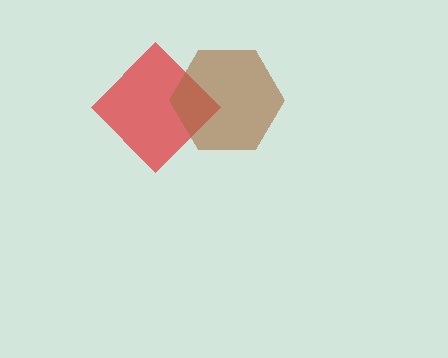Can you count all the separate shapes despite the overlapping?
Yes, there are 2 separate shapes.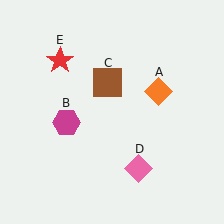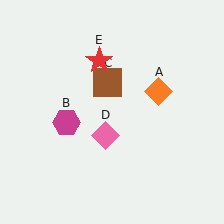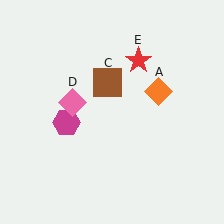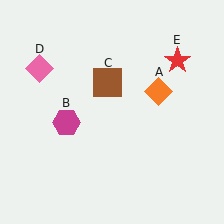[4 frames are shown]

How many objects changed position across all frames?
2 objects changed position: pink diamond (object D), red star (object E).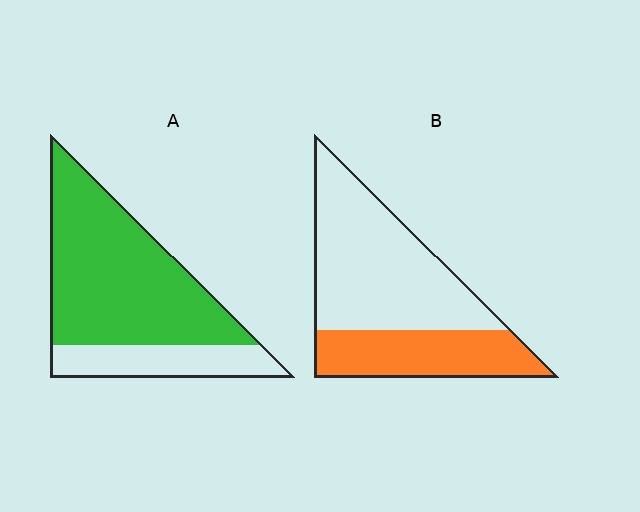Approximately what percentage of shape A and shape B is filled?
A is approximately 75% and B is approximately 35%.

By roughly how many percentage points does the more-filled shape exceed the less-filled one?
By roughly 40 percentage points (A over B).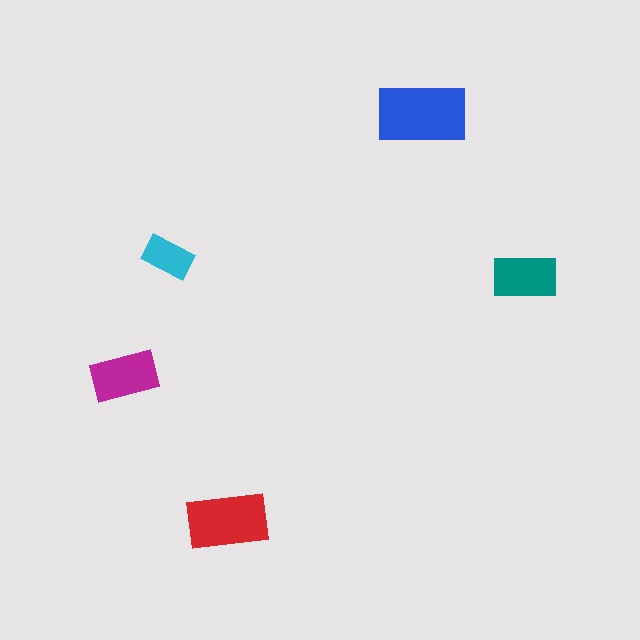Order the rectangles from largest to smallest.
the blue one, the red one, the magenta one, the teal one, the cyan one.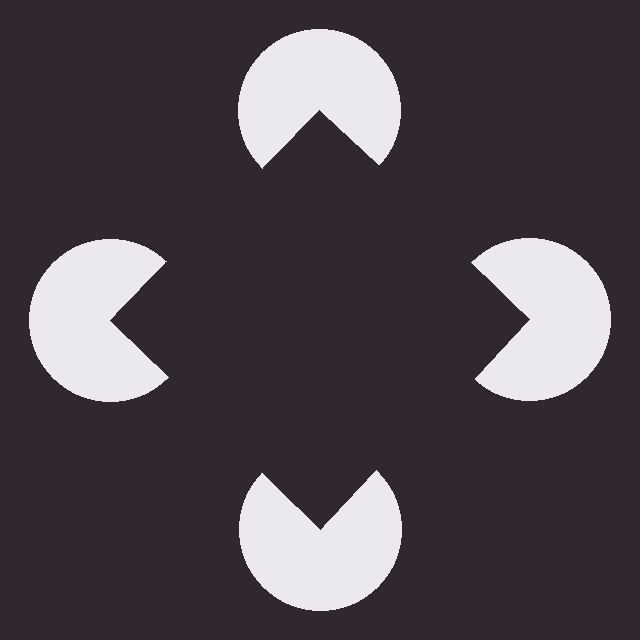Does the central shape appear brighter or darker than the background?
It typically appears slightly darker than the background, even though no actual brightness change is drawn.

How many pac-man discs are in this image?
There are 4 — one at each vertex of the illusory square.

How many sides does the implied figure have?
4 sides.